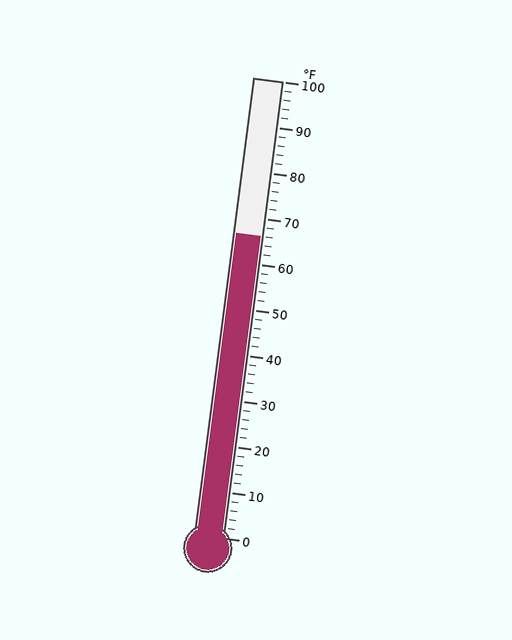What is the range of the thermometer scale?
The thermometer scale ranges from 0°F to 100°F.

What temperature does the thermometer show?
The thermometer shows approximately 66°F.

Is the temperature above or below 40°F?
The temperature is above 40°F.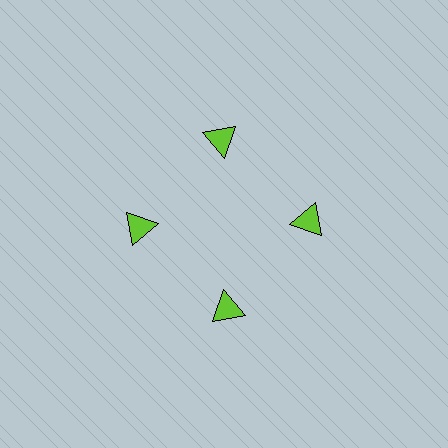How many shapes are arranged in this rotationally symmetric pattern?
There are 4 shapes, arranged in 4 groups of 1.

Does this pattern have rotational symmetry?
Yes, this pattern has 4-fold rotational symmetry. It looks the same after rotating 90 degrees around the center.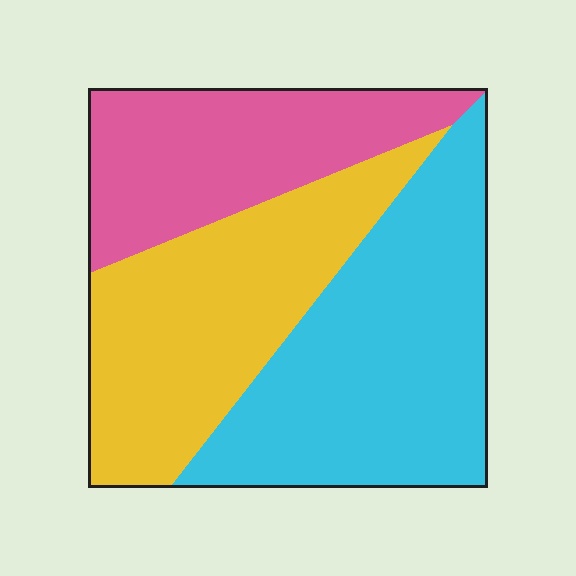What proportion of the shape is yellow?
Yellow takes up about one third (1/3) of the shape.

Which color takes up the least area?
Pink, at roughly 25%.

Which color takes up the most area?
Cyan, at roughly 40%.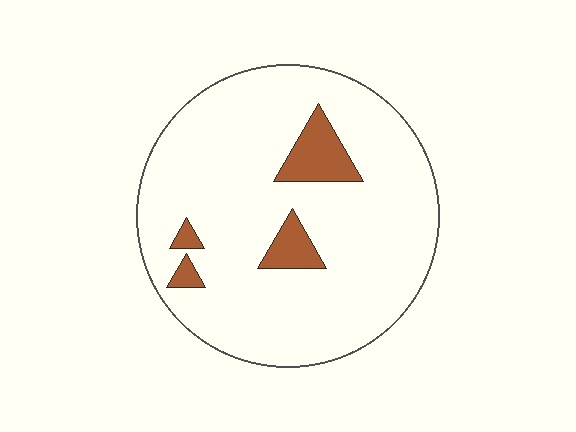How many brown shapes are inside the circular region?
4.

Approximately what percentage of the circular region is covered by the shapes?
Approximately 10%.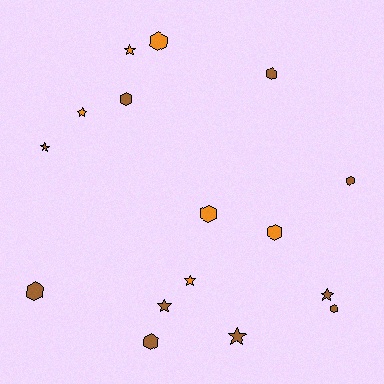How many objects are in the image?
There are 16 objects.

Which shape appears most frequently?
Hexagon, with 9 objects.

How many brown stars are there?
There are 4 brown stars.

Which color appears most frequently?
Brown, with 10 objects.